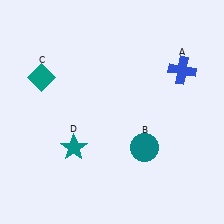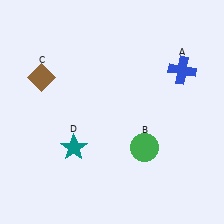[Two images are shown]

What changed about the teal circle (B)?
In Image 1, B is teal. In Image 2, it changed to green.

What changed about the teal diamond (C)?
In Image 1, C is teal. In Image 2, it changed to brown.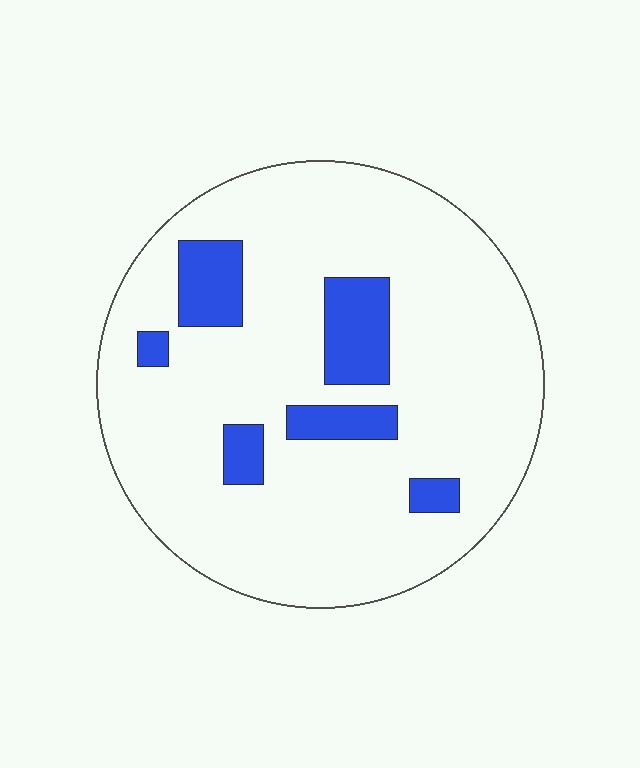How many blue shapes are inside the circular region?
6.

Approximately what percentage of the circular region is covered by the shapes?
Approximately 15%.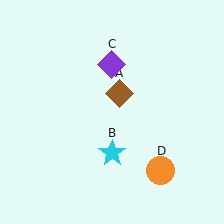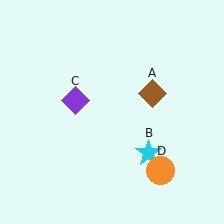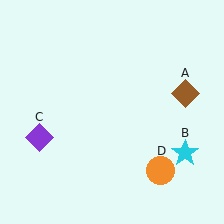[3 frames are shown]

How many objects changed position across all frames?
3 objects changed position: brown diamond (object A), cyan star (object B), purple diamond (object C).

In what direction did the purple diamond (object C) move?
The purple diamond (object C) moved down and to the left.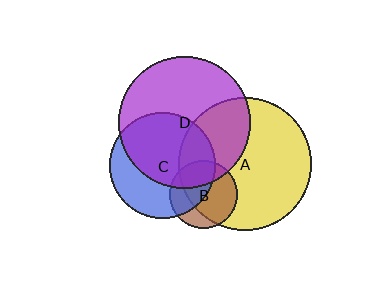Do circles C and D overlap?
Yes.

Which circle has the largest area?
Circle A (yellow).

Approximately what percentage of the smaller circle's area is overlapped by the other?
Approximately 60%.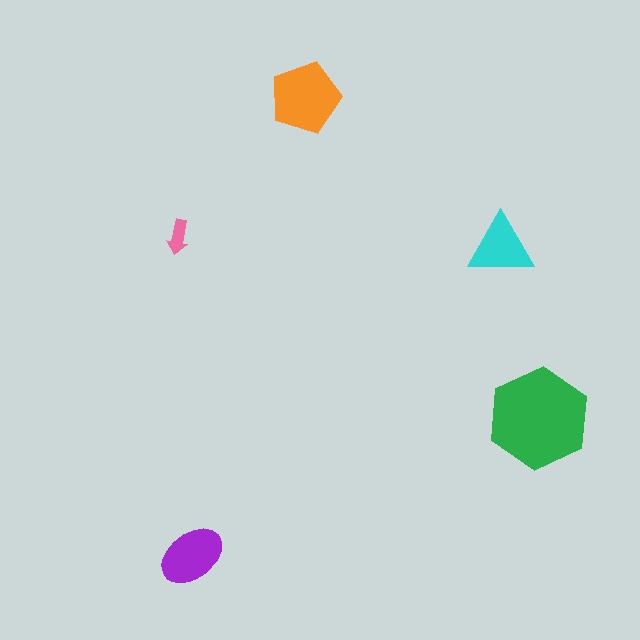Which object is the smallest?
The pink arrow.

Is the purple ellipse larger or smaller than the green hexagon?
Smaller.